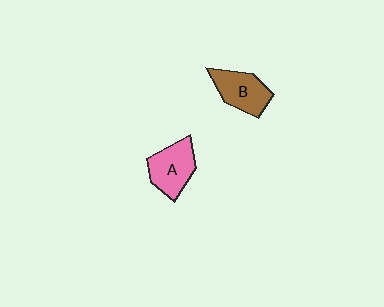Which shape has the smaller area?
Shape B (brown).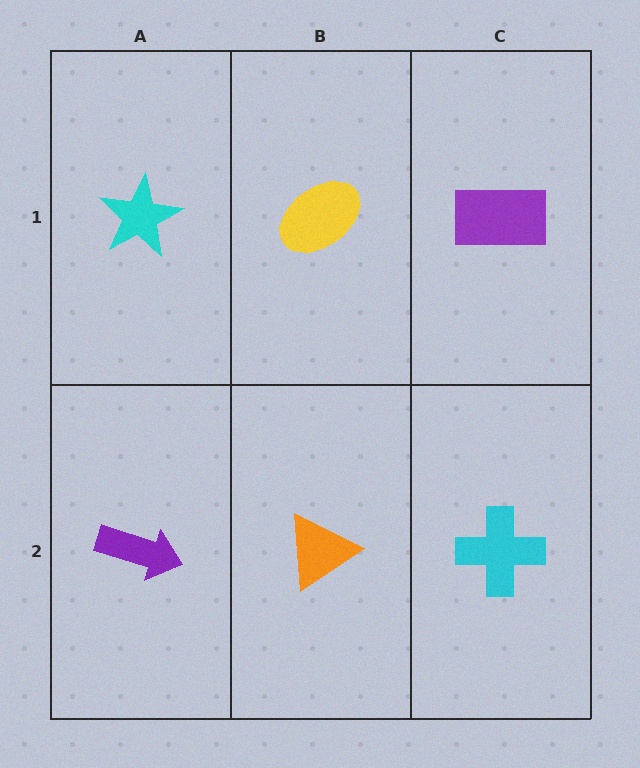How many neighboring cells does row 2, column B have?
3.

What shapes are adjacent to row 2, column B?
A yellow ellipse (row 1, column B), a purple arrow (row 2, column A), a cyan cross (row 2, column C).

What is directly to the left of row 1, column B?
A cyan star.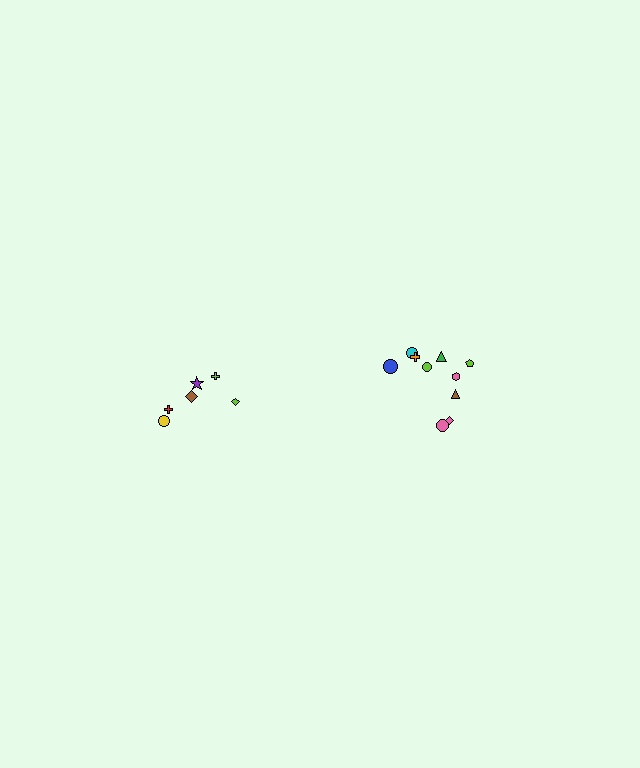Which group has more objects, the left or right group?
The right group.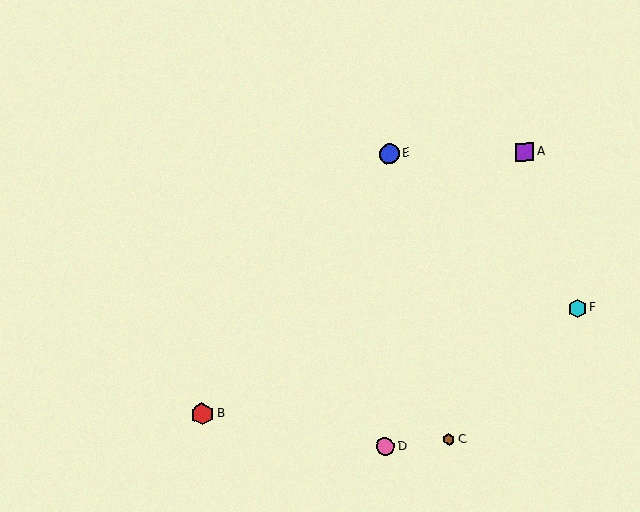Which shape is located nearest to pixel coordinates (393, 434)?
The pink circle (labeled D) at (385, 447) is nearest to that location.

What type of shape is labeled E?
Shape E is a blue circle.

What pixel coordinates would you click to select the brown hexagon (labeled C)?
Click at (449, 439) to select the brown hexagon C.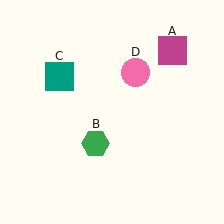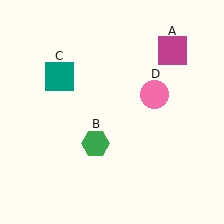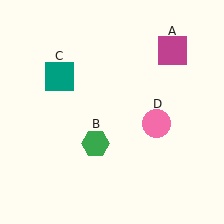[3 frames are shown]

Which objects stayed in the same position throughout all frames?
Magenta square (object A) and green hexagon (object B) and teal square (object C) remained stationary.